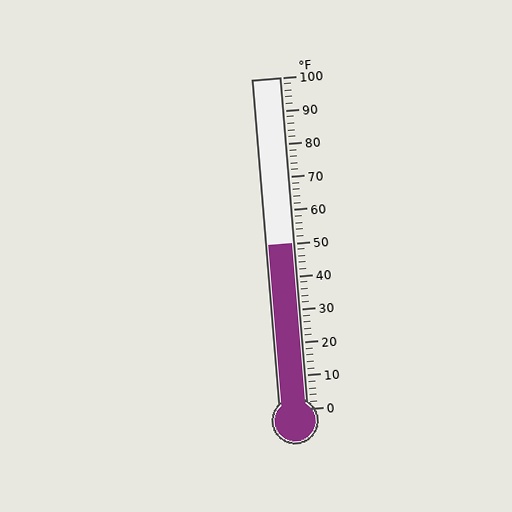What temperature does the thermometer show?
The thermometer shows approximately 50°F.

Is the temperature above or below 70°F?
The temperature is below 70°F.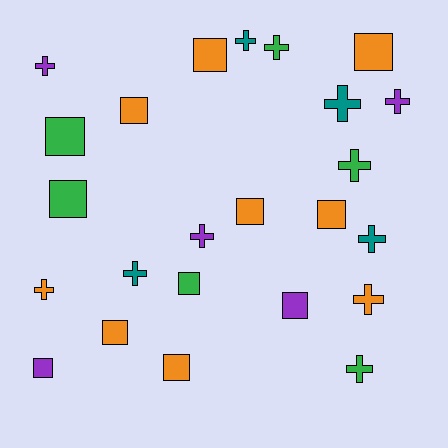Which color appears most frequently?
Orange, with 9 objects.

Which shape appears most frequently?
Cross, with 12 objects.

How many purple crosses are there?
There are 3 purple crosses.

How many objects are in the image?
There are 24 objects.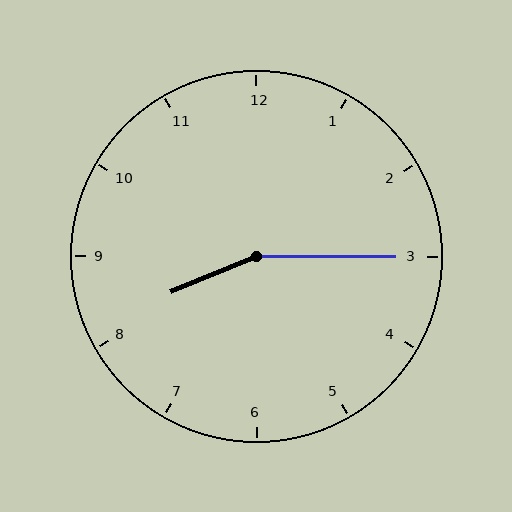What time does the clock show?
8:15.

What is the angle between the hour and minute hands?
Approximately 158 degrees.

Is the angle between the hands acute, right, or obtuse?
It is obtuse.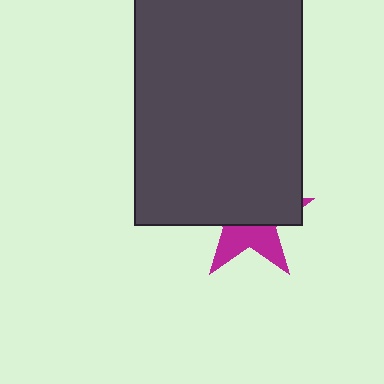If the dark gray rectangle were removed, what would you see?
You would see the complete magenta star.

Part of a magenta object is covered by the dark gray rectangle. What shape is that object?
It is a star.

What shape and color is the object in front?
The object in front is a dark gray rectangle.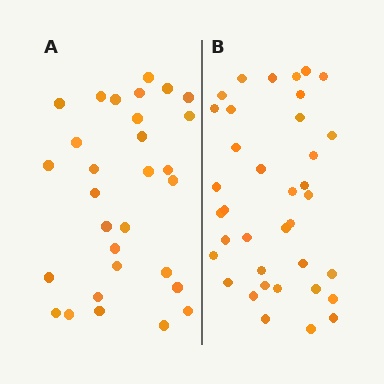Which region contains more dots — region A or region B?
Region B (the right region) has more dots.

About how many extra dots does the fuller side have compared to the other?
Region B has roughly 8 or so more dots than region A.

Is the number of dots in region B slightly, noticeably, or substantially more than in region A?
Region B has only slightly more — the two regions are fairly close. The ratio is roughly 1.2 to 1.